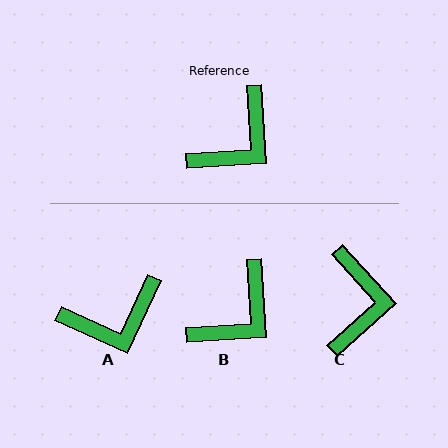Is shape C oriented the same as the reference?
No, it is off by about 38 degrees.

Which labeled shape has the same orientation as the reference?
B.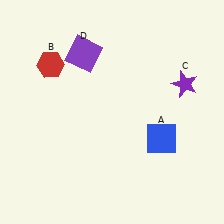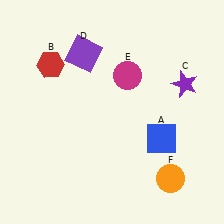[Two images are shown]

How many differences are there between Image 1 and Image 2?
There are 2 differences between the two images.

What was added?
A magenta circle (E), an orange circle (F) were added in Image 2.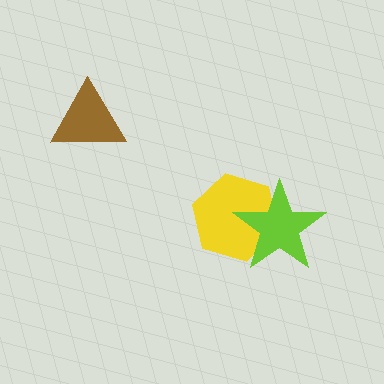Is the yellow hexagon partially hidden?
Yes, it is partially covered by another shape.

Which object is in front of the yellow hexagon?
The lime star is in front of the yellow hexagon.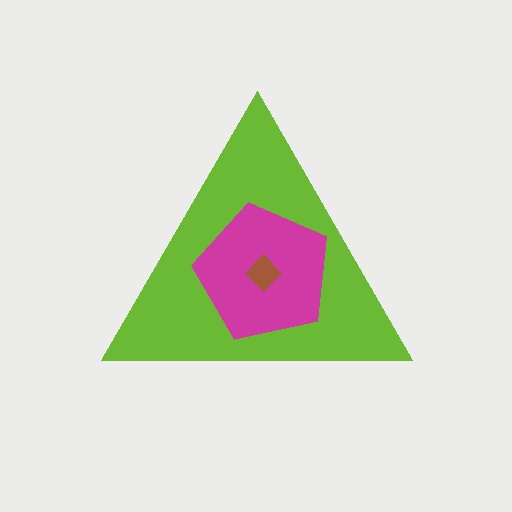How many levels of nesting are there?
3.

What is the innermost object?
The brown diamond.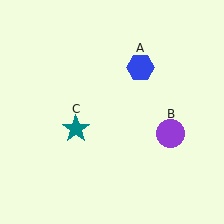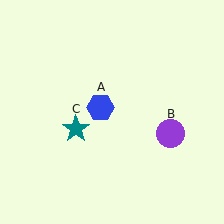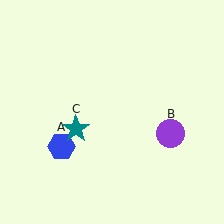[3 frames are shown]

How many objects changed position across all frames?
1 object changed position: blue hexagon (object A).